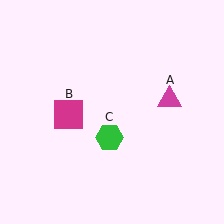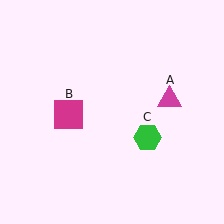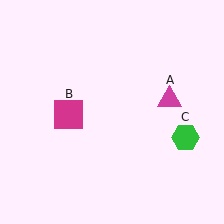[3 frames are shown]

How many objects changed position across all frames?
1 object changed position: green hexagon (object C).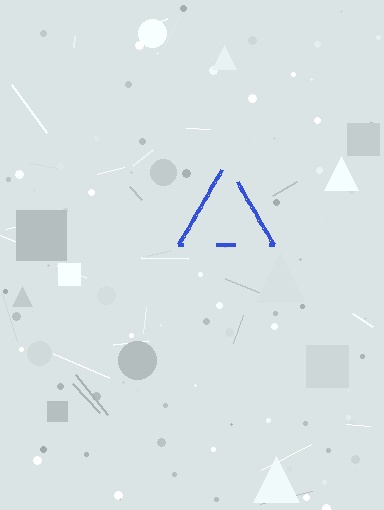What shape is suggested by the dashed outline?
The dashed outline suggests a triangle.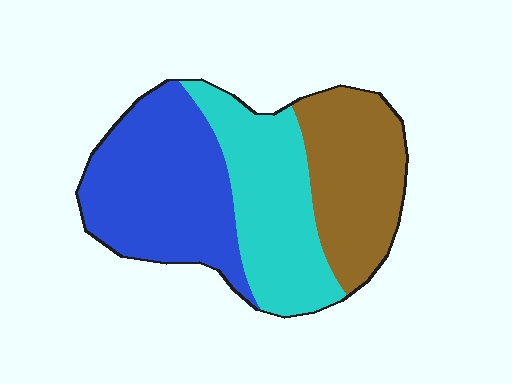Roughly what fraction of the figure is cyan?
Cyan covers about 30% of the figure.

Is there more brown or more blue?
Blue.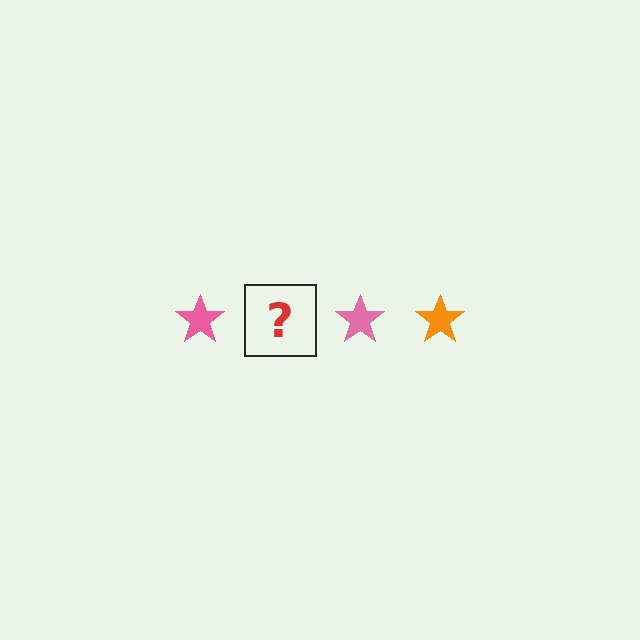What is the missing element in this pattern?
The missing element is an orange star.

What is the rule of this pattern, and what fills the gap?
The rule is that the pattern cycles through pink, orange stars. The gap should be filled with an orange star.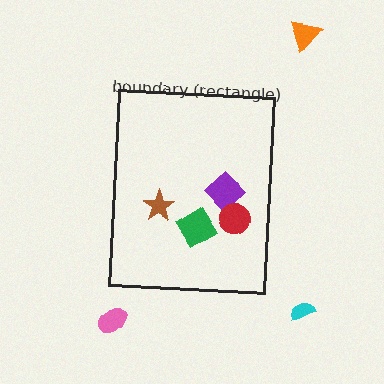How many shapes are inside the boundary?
4 inside, 3 outside.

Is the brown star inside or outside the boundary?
Inside.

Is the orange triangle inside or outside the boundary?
Outside.